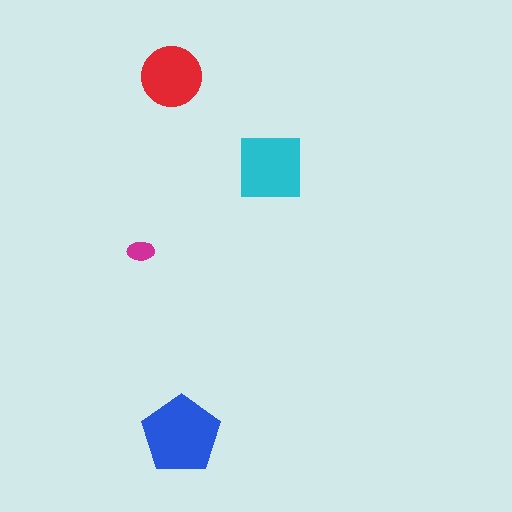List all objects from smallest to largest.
The magenta ellipse, the red circle, the cyan square, the blue pentagon.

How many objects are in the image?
There are 4 objects in the image.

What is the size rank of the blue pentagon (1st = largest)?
1st.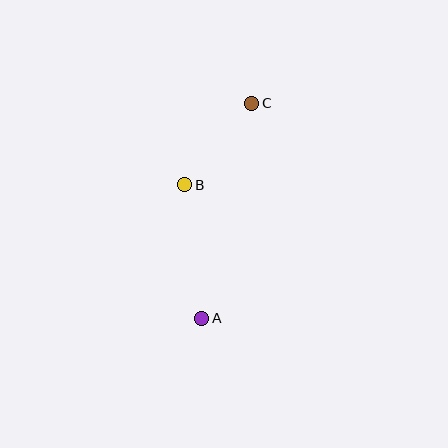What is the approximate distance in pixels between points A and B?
The distance between A and B is approximately 135 pixels.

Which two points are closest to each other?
Points B and C are closest to each other.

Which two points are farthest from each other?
Points A and C are farthest from each other.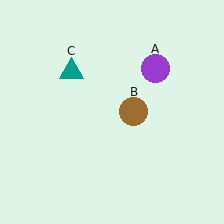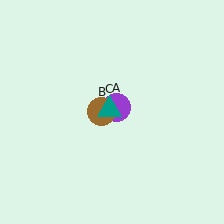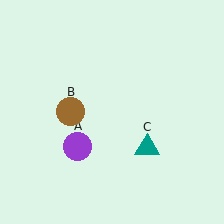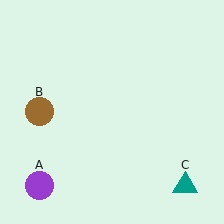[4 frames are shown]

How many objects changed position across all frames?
3 objects changed position: purple circle (object A), brown circle (object B), teal triangle (object C).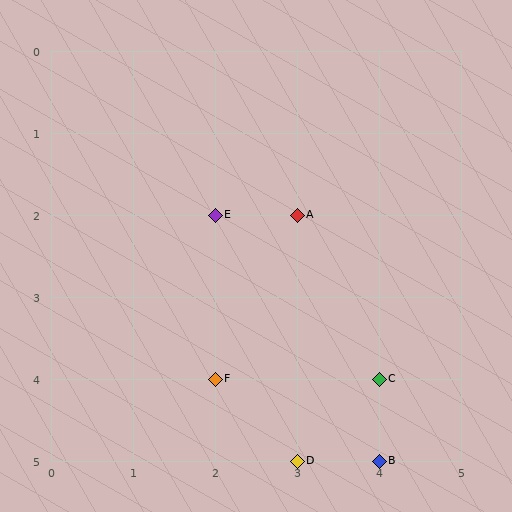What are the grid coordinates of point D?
Point D is at grid coordinates (3, 5).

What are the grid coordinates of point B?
Point B is at grid coordinates (4, 5).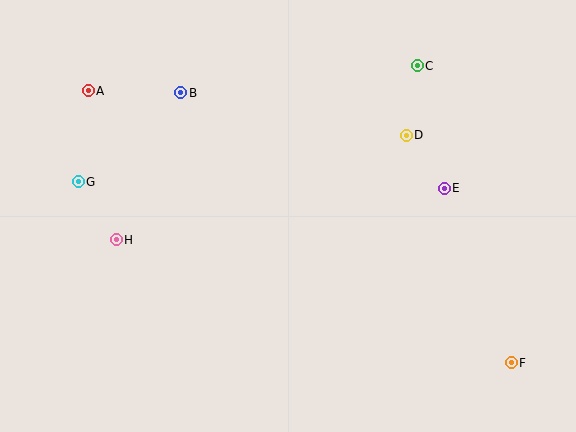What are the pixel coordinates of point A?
Point A is at (88, 91).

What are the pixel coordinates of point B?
Point B is at (181, 93).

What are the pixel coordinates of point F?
Point F is at (511, 363).